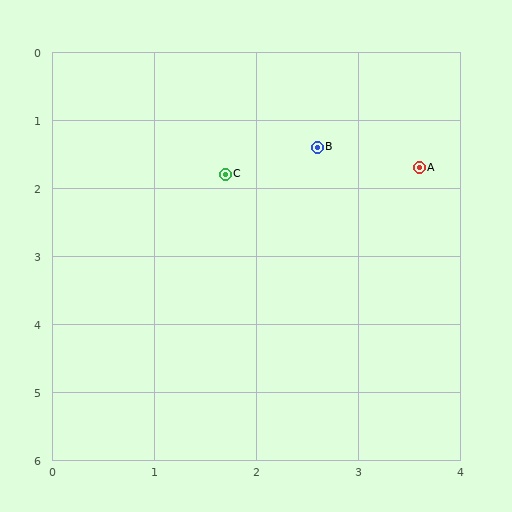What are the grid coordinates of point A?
Point A is at approximately (3.6, 1.7).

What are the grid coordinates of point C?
Point C is at approximately (1.7, 1.8).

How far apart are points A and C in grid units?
Points A and C are about 1.9 grid units apart.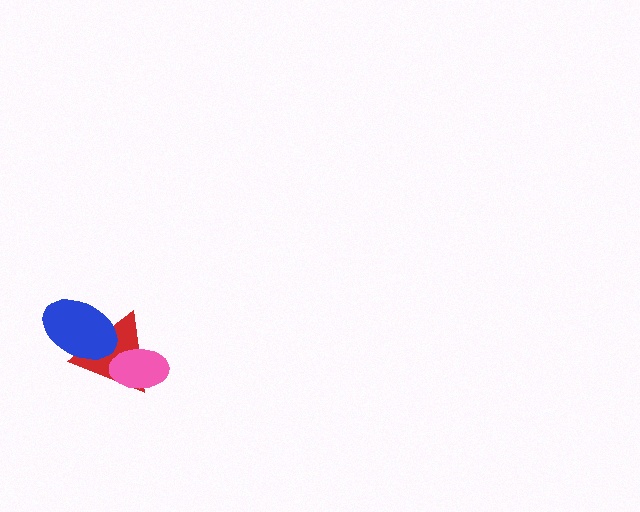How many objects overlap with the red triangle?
2 objects overlap with the red triangle.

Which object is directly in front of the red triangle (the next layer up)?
The pink ellipse is directly in front of the red triangle.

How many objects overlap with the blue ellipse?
1 object overlaps with the blue ellipse.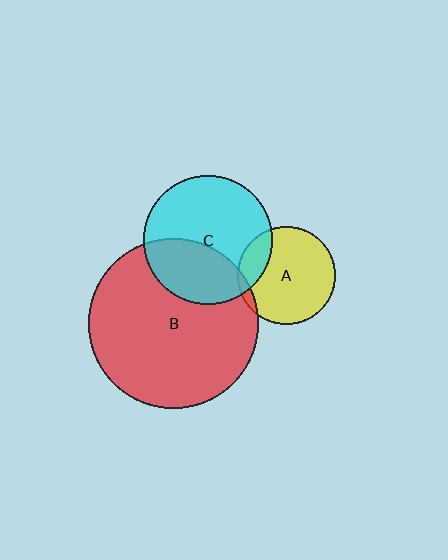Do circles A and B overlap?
Yes.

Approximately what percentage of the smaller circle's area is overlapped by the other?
Approximately 5%.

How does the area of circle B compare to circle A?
Approximately 3.0 times.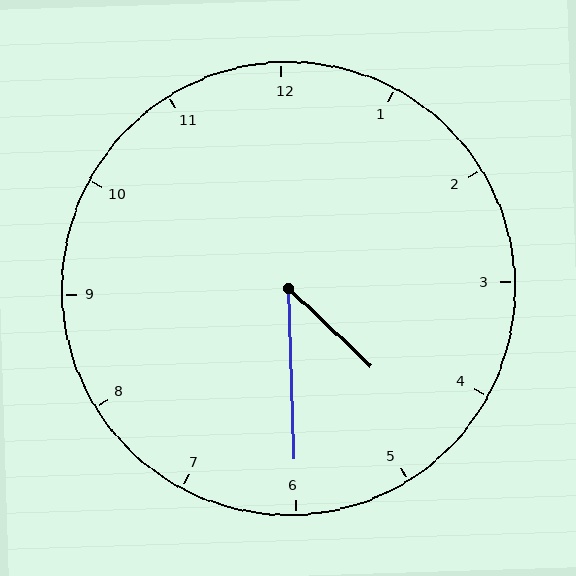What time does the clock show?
4:30.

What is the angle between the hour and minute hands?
Approximately 45 degrees.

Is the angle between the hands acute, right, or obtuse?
It is acute.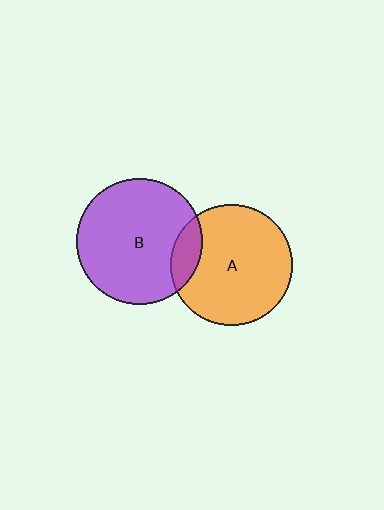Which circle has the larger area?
Circle B (purple).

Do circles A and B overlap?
Yes.